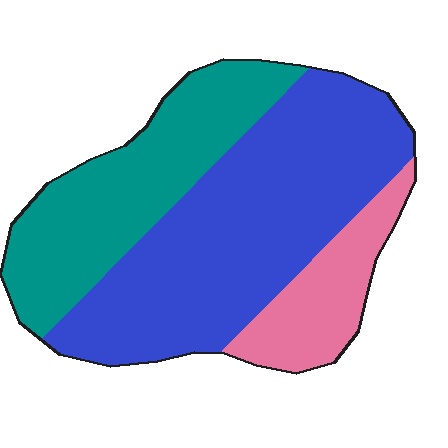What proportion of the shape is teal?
Teal takes up about one third (1/3) of the shape.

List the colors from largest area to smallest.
From largest to smallest: blue, teal, pink.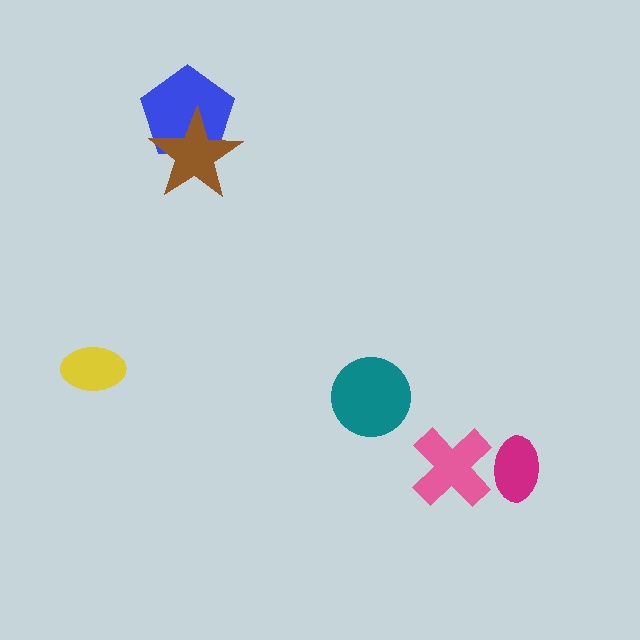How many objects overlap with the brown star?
1 object overlaps with the brown star.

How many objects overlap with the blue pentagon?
1 object overlaps with the blue pentagon.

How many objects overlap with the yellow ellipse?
0 objects overlap with the yellow ellipse.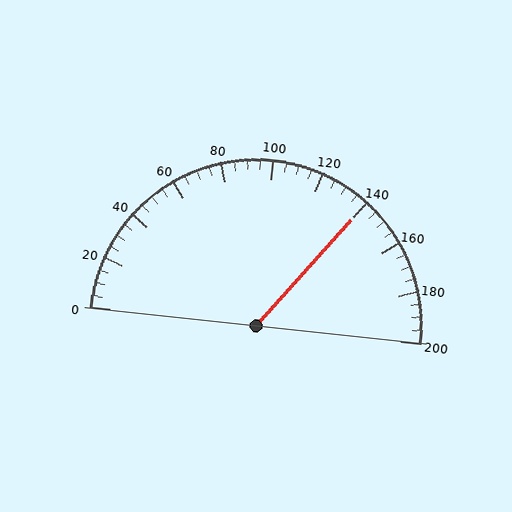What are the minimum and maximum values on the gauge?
The gauge ranges from 0 to 200.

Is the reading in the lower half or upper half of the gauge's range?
The reading is in the upper half of the range (0 to 200).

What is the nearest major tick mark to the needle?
The nearest major tick mark is 140.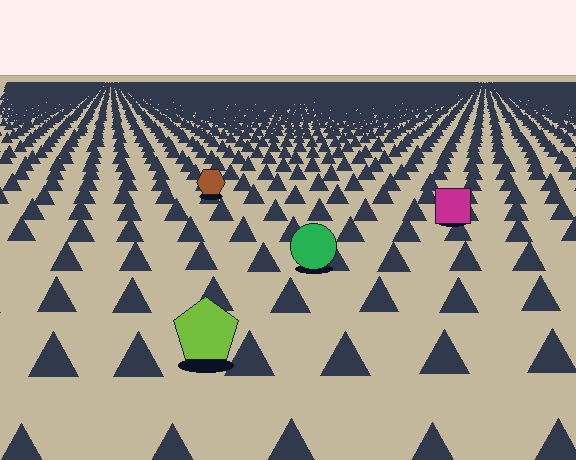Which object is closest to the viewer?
The lime pentagon is closest. The texture marks near it are larger and more spread out.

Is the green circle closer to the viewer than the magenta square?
Yes. The green circle is closer — you can tell from the texture gradient: the ground texture is coarser near it.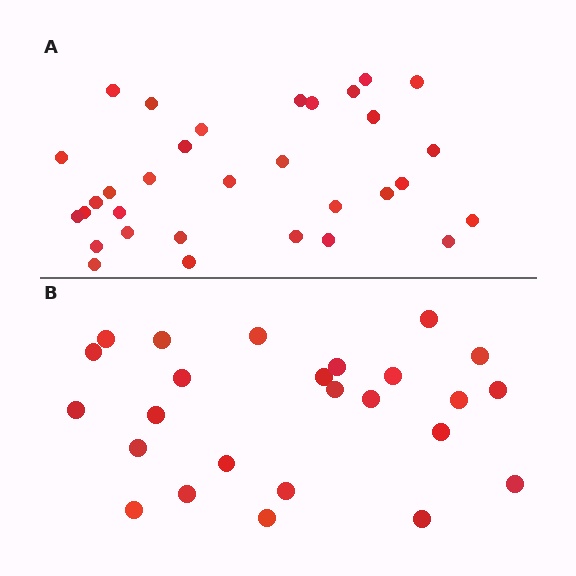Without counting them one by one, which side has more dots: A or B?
Region A (the top region) has more dots.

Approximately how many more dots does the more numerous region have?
Region A has roughly 8 or so more dots than region B.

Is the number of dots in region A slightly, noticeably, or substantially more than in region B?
Region A has noticeably more, but not dramatically so. The ratio is roughly 1.3 to 1.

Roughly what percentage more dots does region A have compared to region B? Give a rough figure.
About 30% more.